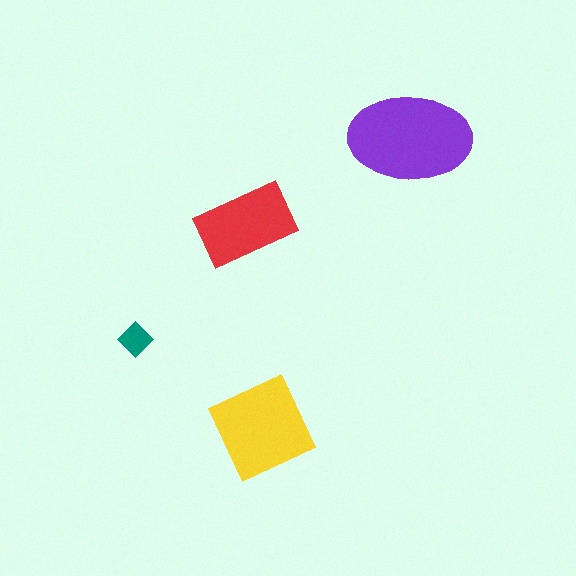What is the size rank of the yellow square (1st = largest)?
2nd.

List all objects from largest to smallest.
The purple ellipse, the yellow square, the red rectangle, the teal diamond.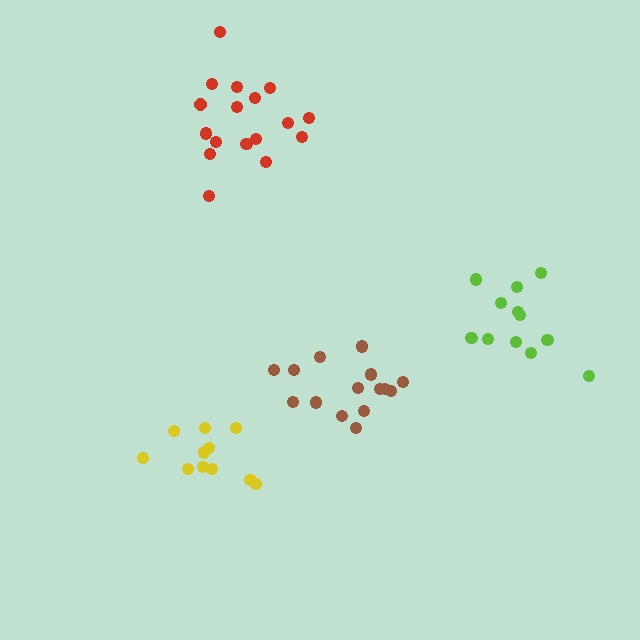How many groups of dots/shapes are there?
There are 4 groups.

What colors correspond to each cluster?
The clusters are colored: red, yellow, brown, lime.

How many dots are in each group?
Group 1: 17 dots, Group 2: 11 dots, Group 3: 15 dots, Group 4: 12 dots (55 total).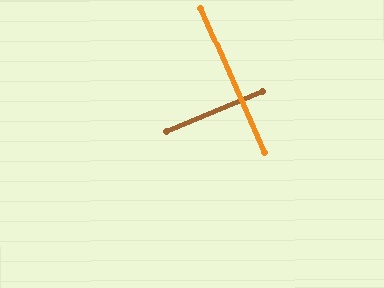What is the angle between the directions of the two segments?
Approximately 89 degrees.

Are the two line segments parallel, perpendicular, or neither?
Perpendicular — they meet at approximately 89°.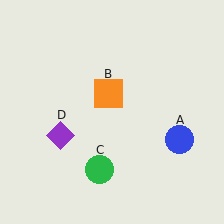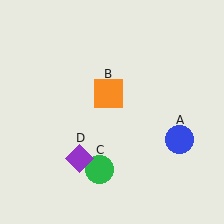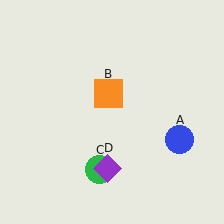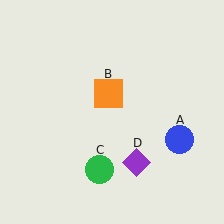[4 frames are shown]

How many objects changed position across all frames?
1 object changed position: purple diamond (object D).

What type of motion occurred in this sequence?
The purple diamond (object D) rotated counterclockwise around the center of the scene.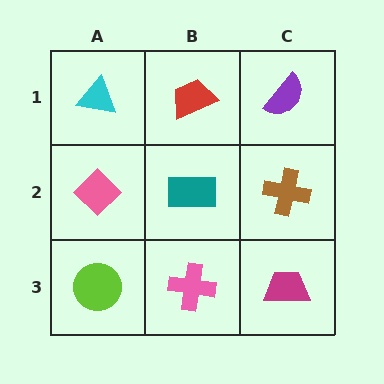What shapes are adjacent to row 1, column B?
A teal rectangle (row 2, column B), a cyan triangle (row 1, column A), a purple semicircle (row 1, column C).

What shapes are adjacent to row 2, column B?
A red trapezoid (row 1, column B), a pink cross (row 3, column B), a pink diamond (row 2, column A), a brown cross (row 2, column C).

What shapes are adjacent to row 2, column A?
A cyan triangle (row 1, column A), a lime circle (row 3, column A), a teal rectangle (row 2, column B).